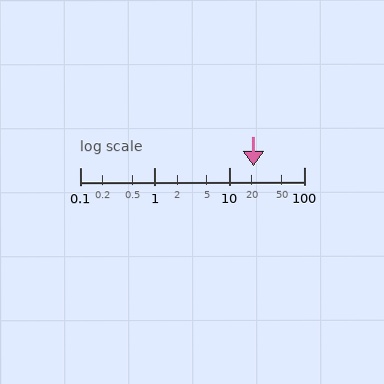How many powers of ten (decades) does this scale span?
The scale spans 3 decades, from 0.1 to 100.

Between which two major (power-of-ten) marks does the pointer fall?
The pointer is between 10 and 100.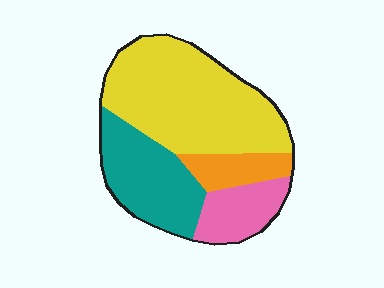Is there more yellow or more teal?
Yellow.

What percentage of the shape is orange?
Orange covers about 10% of the shape.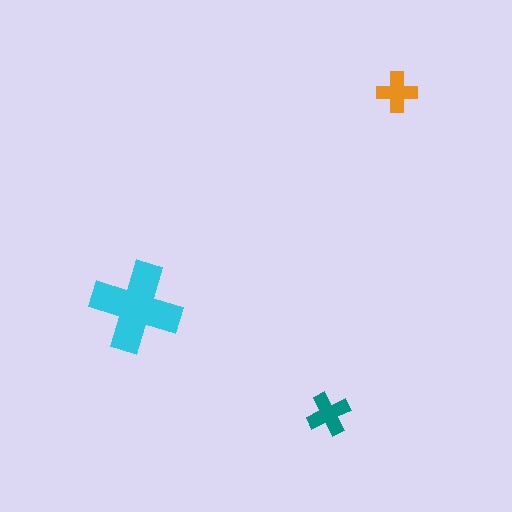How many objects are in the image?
There are 3 objects in the image.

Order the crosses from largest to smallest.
the cyan one, the teal one, the orange one.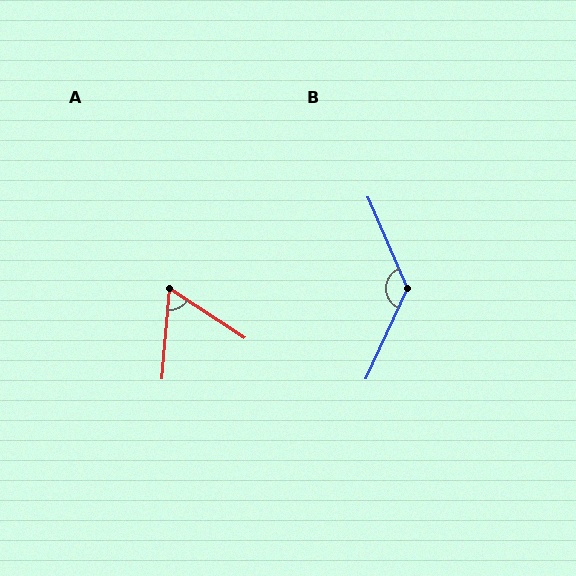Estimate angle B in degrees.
Approximately 132 degrees.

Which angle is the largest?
B, at approximately 132 degrees.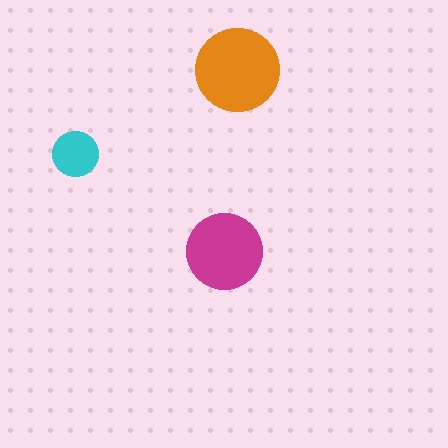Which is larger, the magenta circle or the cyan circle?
The magenta one.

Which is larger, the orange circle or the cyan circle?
The orange one.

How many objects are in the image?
There are 3 objects in the image.